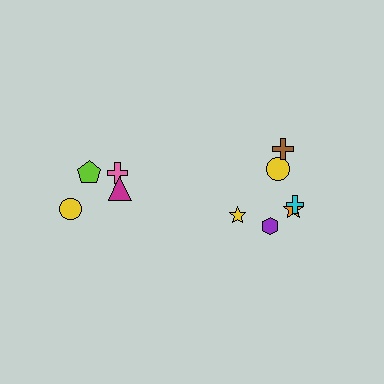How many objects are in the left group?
There are 4 objects.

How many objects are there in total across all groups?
There are 10 objects.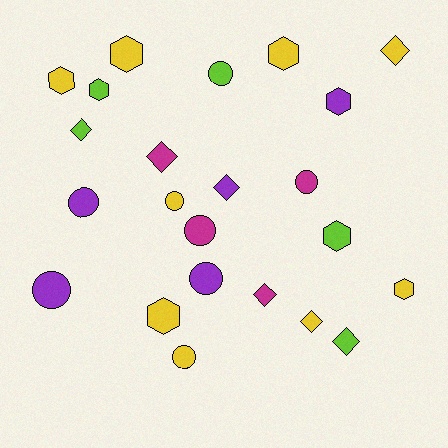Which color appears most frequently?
Yellow, with 9 objects.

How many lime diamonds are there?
There are 2 lime diamonds.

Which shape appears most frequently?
Hexagon, with 8 objects.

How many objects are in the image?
There are 23 objects.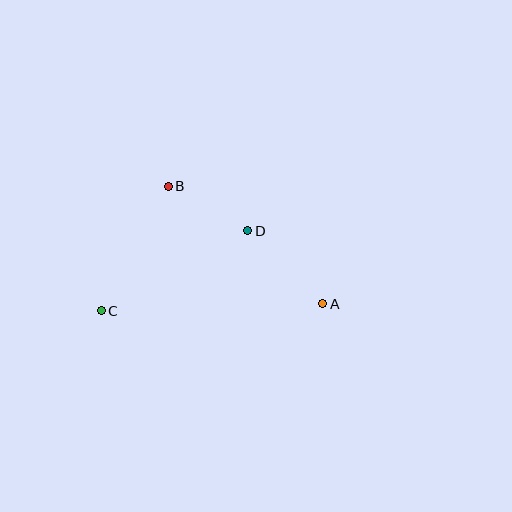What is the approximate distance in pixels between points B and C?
The distance between B and C is approximately 141 pixels.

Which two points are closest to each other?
Points B and D are closest to each other.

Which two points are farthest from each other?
Points A and C are farthest from each other.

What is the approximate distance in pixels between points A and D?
The distance between A and D is approximately 105 pixels.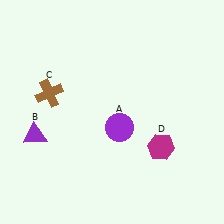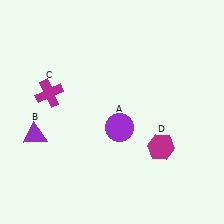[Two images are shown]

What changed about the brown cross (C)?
In Image 1, C is brown. In Image 2, it changed to magenta.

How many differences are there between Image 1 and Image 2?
There is 1 difference between the two images.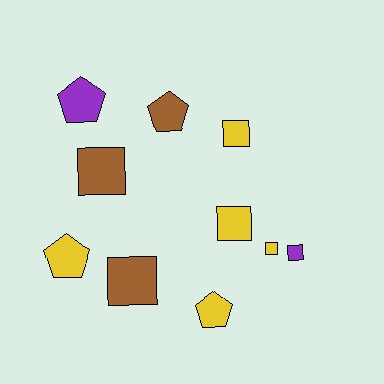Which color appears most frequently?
Yellow, with 5 objects.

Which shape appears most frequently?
Square, with 6 objects.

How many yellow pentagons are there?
There are 2 yellow pentagons.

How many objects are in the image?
There are 10 objects.